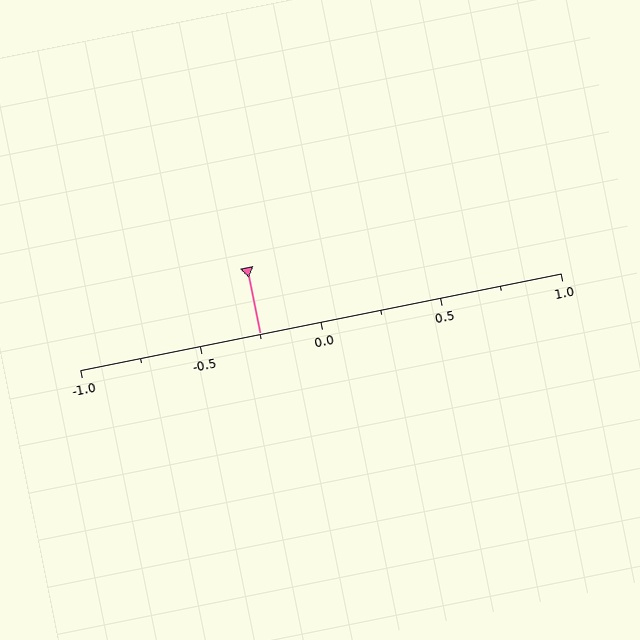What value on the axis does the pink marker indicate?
The marker indicates approximately -0.25.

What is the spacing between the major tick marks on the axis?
The major ticks are spaced 0.5 apart.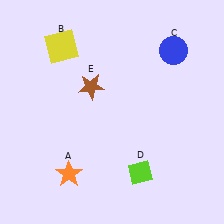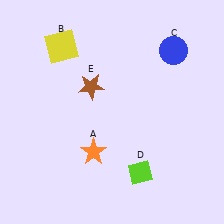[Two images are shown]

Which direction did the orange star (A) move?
The orange star (A) moved right.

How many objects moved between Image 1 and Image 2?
1 object moved between the two images.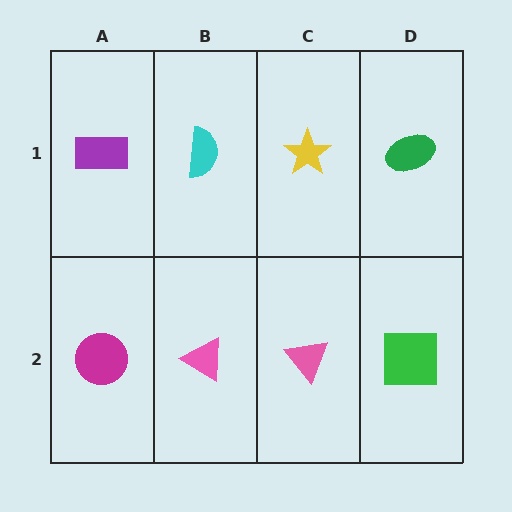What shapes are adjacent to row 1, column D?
A green square (row 2, column D), a yellow star (row 1, column C).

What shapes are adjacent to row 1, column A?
A magenta circle (row 2, column A), a cyan semicircle (row 1, column B).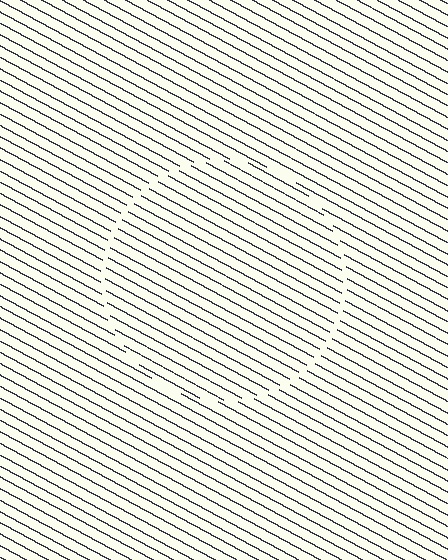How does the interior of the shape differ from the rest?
The interior of the shape contains the same grating, shifted by half a period — the contour is defined by the phase discontinuity where line-ends from the inner and outer gratings abut.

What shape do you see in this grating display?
An illusory circle. The interior of the shape contains the same grating, shifted by half a period — the contour is defined by the phase discontinuity where line-ends from the inner and outer gratings abut.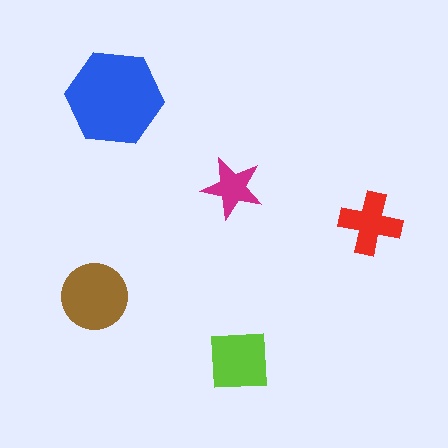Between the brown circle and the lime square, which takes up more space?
The brown circle.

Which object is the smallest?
The magenta star.